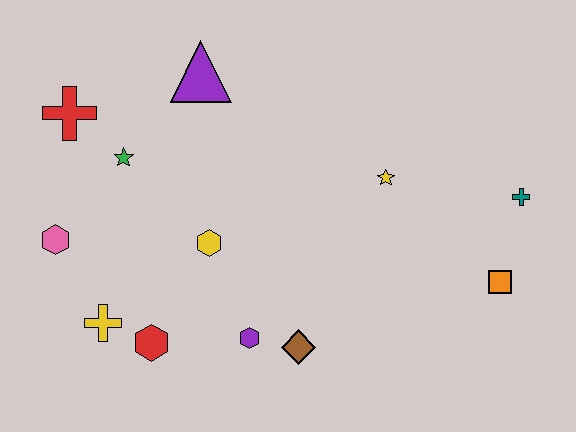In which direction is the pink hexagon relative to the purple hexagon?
The pink hexagon is to the left of the purple hexagon.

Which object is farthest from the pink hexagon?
The teal cross is farthest from the pink hexagon.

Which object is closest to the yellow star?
The teal cross is closest to the yellow star.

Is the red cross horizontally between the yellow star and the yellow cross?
No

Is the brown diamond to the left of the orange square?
Yes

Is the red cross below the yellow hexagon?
No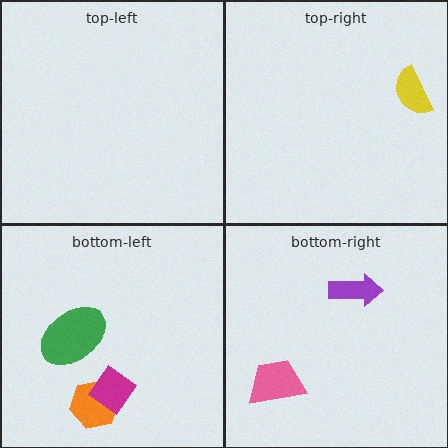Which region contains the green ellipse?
The bottom-left region.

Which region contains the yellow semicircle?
The top-right region.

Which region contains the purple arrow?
The bottom-right region.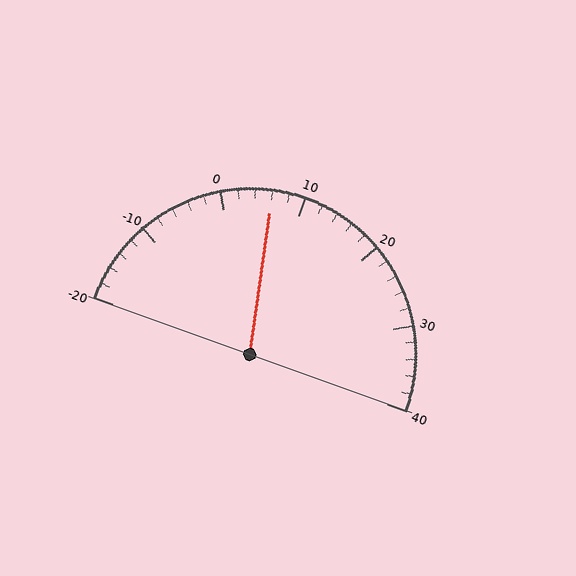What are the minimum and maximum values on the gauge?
The gauge ranges from -20 to 40.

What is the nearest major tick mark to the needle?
The nearest major tick mark is 10.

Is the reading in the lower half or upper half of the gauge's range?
The reading is in the lower half of the range (-20 to 40).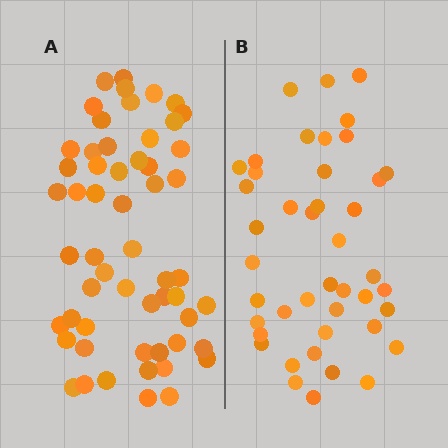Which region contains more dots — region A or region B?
Region A (the left region) has more dots.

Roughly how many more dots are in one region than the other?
Region A has approximately 15 more dots than region B.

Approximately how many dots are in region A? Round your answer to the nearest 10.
About 60 dots. (The exact count is 56, which rounds to 60.)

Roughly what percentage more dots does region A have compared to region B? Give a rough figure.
About 30% more.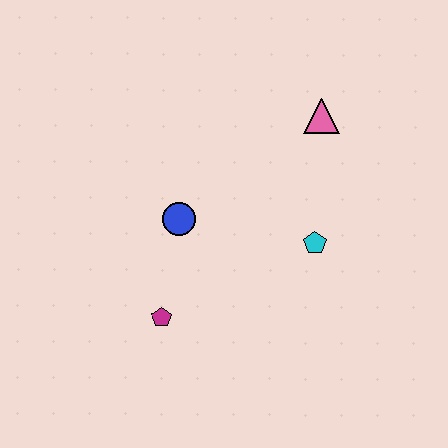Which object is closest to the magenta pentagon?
The blue circle is closest to the magenta pentagon.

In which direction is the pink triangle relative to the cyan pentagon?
The pink triangle is above the cyan pentagon.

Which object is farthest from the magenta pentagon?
The pink triangle is farthest from the magenta pentagon.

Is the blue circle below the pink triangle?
Yes